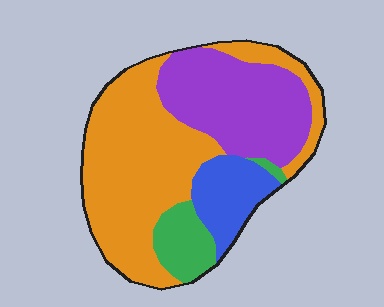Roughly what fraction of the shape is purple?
Purple covers about 30% of the shape.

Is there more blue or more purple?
Purple.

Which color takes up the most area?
Orange, at roughly 50%.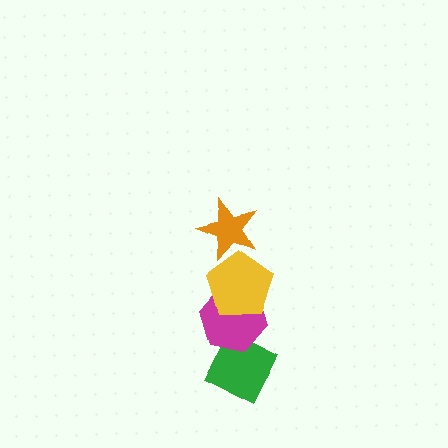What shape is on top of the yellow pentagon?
The orange star is on top of the yellow pentagon.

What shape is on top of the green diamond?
The magenta hexagon is on top of the green diamond.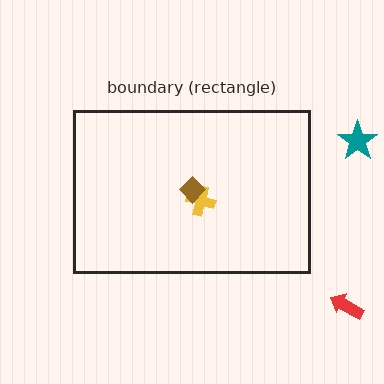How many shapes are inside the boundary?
2 inside, 2 outside.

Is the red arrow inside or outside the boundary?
Outside.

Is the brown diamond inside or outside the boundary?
Inside.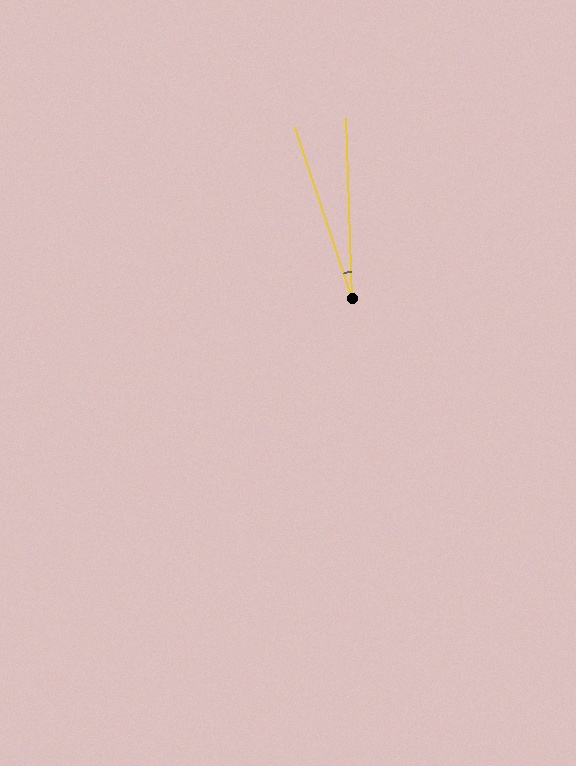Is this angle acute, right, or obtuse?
It is acute.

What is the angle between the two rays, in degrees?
Approximately 17 degrees.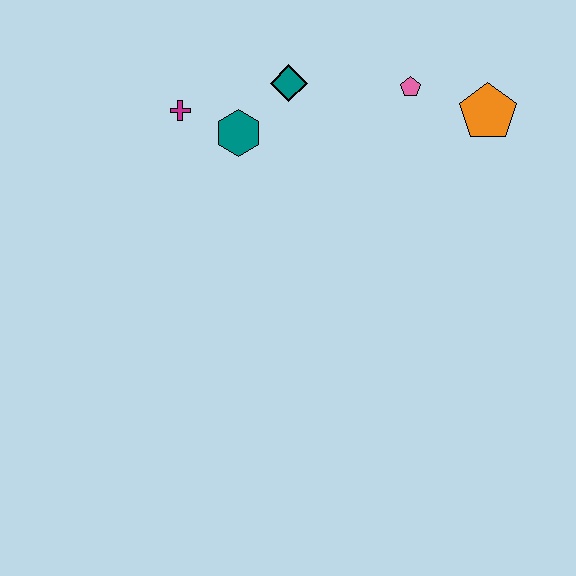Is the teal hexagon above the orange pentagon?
No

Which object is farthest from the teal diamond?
The orange pentagon is farthest from the teal diamond.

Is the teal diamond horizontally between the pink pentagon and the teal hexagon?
Yes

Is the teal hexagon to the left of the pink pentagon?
Yes